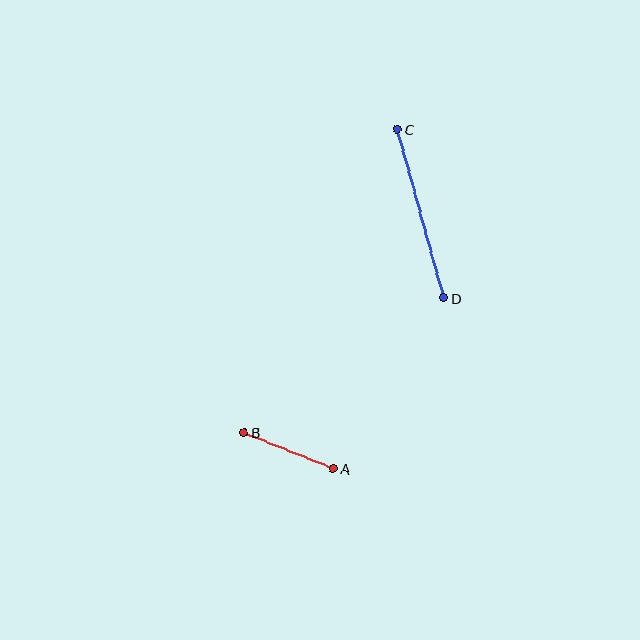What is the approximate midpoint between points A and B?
The midpoint is at approximately (289, 451) pixels.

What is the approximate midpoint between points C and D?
The midpoint is at approximately (421, 214) pixels.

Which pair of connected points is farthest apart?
Points C and D are farthest apart.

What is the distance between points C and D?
The distance is approximately 175 pixels.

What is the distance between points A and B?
The distance is approximately 96 pixels.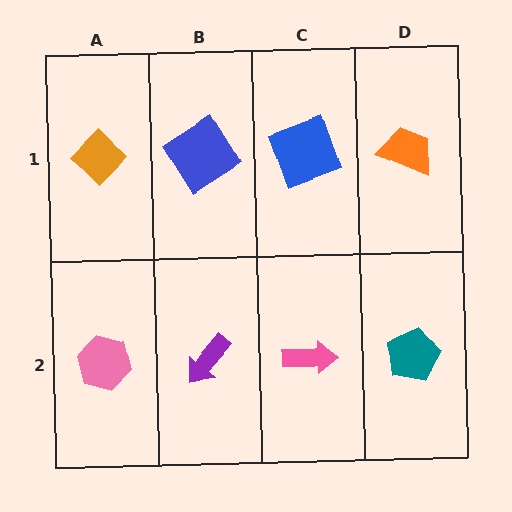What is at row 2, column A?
A pink hexagon.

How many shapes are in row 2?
4 shapes.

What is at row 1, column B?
A blue diamond.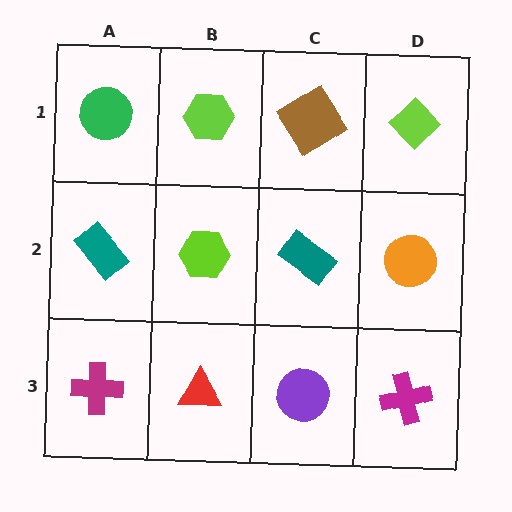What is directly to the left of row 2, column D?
A teal rectangle.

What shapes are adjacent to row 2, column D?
A lime diamond (row 1, column D), a magenta cross (row 3, column D), a teal rectangle (row 2, column C).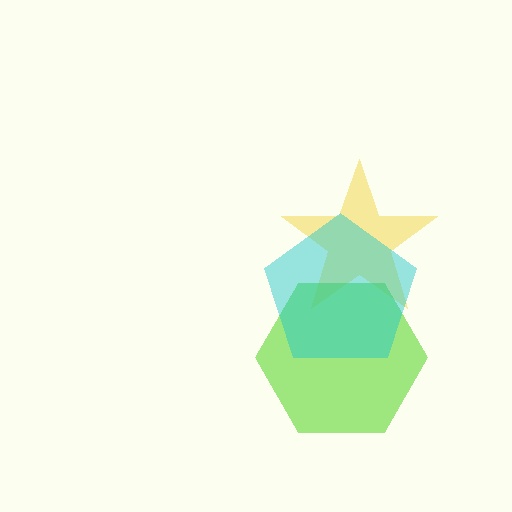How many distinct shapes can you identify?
There are 3 distinct shapes: a yellow star, a lime hexagon, a cyan pentagon.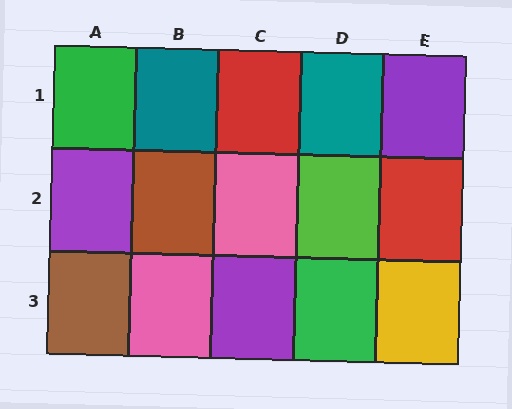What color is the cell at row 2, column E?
Red.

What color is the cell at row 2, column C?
Pink.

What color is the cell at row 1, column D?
Teal.